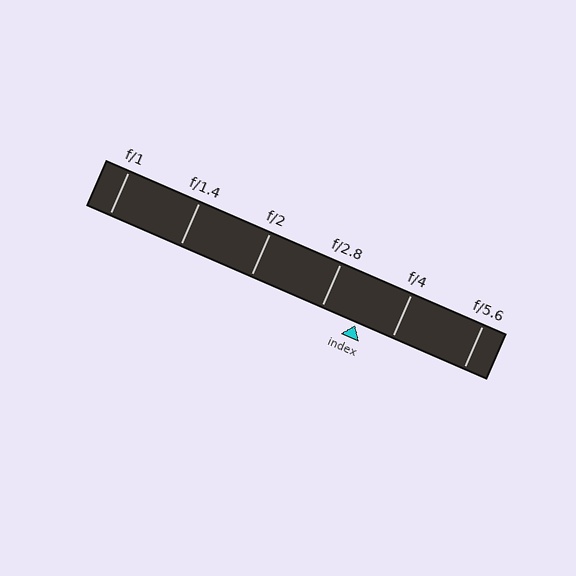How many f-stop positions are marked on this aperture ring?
There are 6 f-stop positions marked.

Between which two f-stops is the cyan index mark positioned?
The index mark is between f/2.8 and f/4.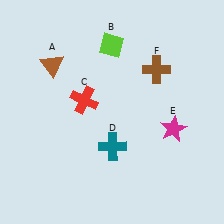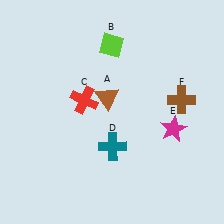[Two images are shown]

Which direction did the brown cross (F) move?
The brown cross (F) moved down.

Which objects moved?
The objects that moved are: the brown triangle (A), the brown cross (F).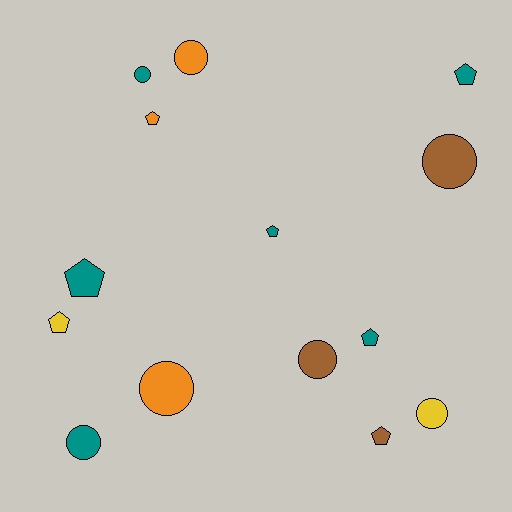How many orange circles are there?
There are 2 orange circles.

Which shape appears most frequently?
Pentagon, with 7 objects.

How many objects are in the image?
There are 14 objects.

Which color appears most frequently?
Teal, with 6 objects.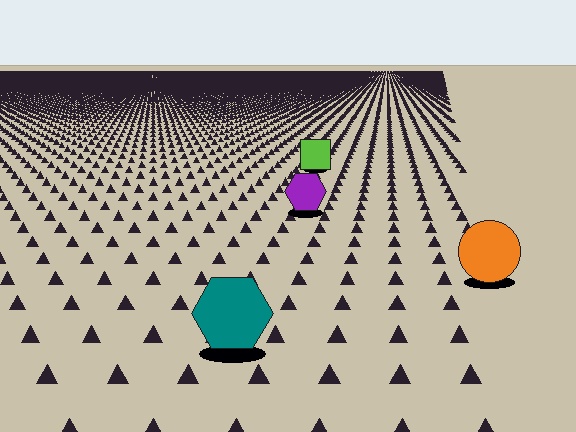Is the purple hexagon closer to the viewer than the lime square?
Yes. The purple hexagon is closer — you can tell from the texture gradient: the ground texture is coarser near it.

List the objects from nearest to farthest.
From nearest to farthest: the teal hexagon, the orange circle, the purple hexagon, the lime square.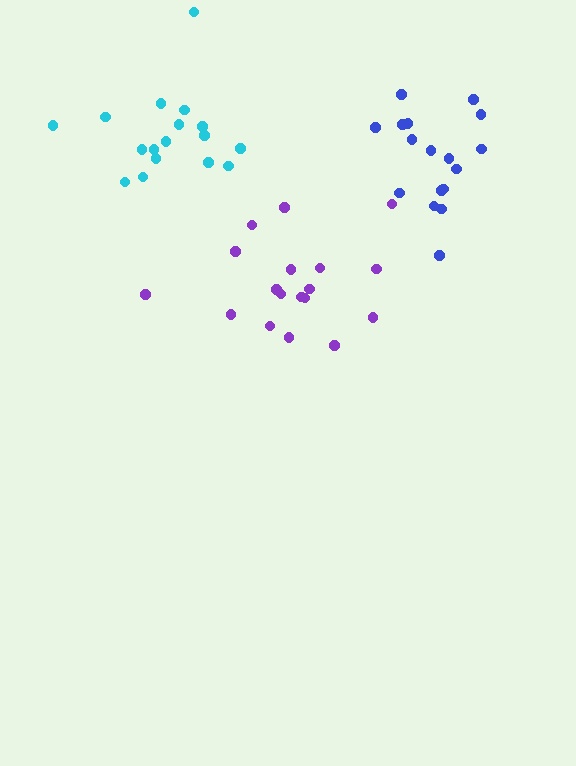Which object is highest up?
The cyan cluster is topmost.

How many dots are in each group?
Group 1: 18 dots, Group 2: 17 dots, Group 3: 17 dots (52 total).